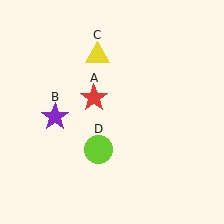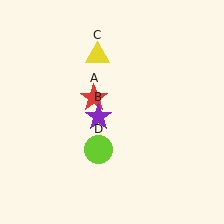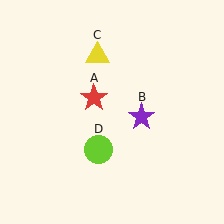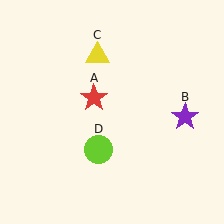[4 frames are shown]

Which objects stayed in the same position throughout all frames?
Red star (object A) and yellow triangle (object C) and lime circle (object D) remained stationary.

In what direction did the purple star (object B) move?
The purple star (object B) moved right.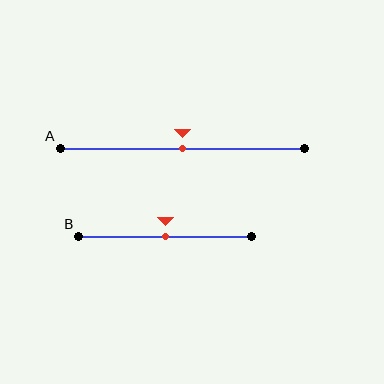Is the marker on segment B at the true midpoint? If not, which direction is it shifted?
Yes, the marker on segment B is at the true midpoint.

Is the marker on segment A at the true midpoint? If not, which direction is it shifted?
Yes, the marker on segment A is at the true midpoint.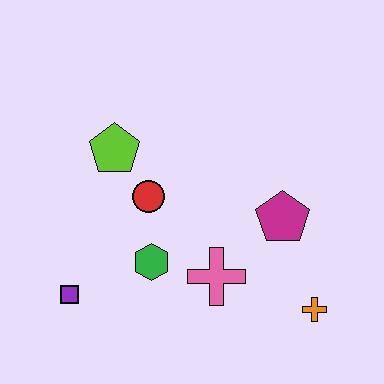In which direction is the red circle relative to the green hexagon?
The red circle is above the green hexagon.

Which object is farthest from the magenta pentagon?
The purple square is farthest from the magenta pentagon.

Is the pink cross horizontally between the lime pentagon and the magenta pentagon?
Yes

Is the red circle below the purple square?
No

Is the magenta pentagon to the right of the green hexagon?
Yes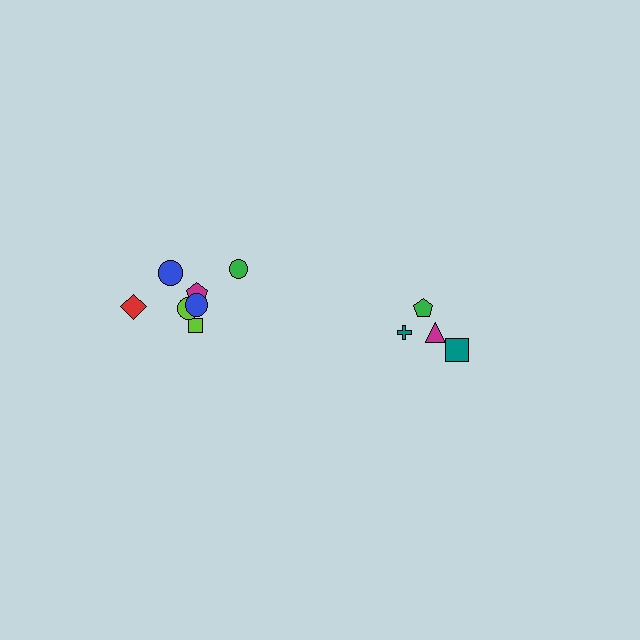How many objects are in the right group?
There are 4 objects.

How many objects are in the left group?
There are 7 objects.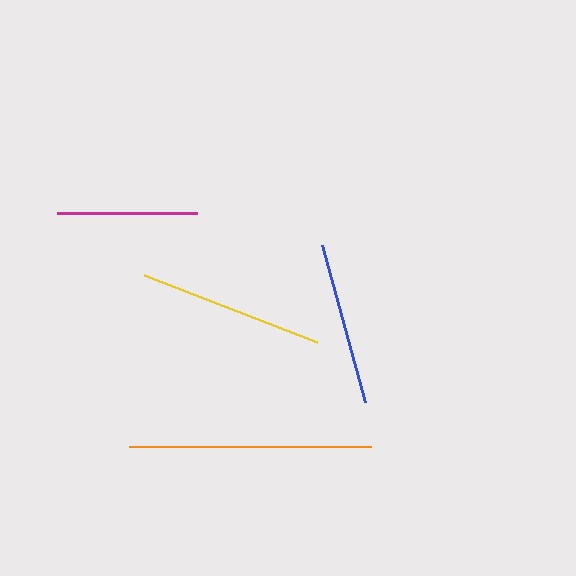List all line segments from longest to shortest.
From longest to shortest: orange, yellow, blue, magenta.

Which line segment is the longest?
The orange line is the longest at approximately 243 pixels.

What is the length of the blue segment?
The blue segment is approximately 163 pixels long.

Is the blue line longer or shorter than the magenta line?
The blue line is longer than the magenta line.